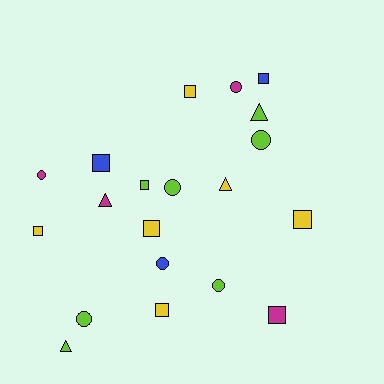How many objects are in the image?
There are 20 objects.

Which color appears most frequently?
Lime, with 7 objects.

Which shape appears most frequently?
Square, with 9 objects.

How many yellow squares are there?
There are 5 yellow squares.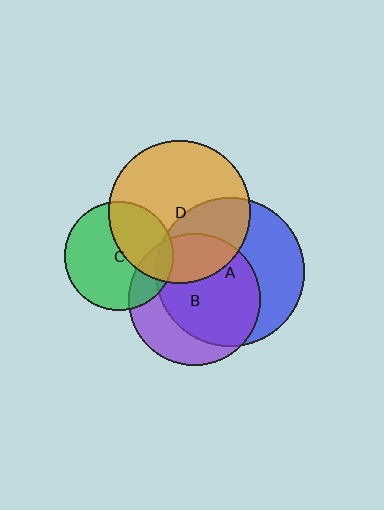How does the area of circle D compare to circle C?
Approximately 1.7 times.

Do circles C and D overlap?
Yes.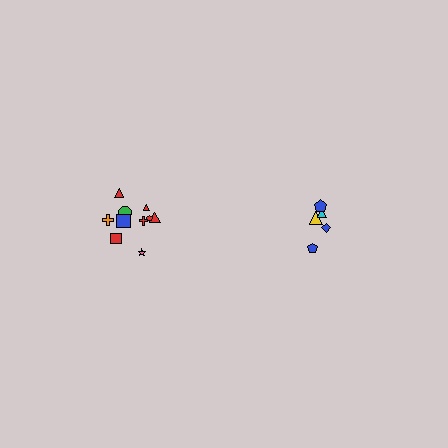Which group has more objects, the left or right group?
The left group.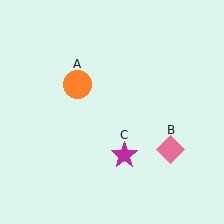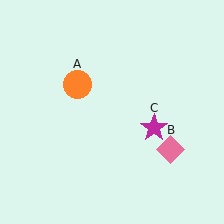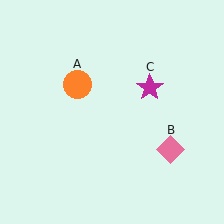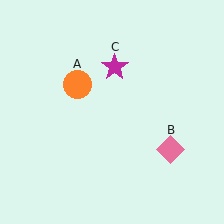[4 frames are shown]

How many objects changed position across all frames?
1 object changed position: magenta star (object C).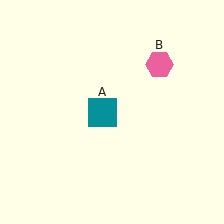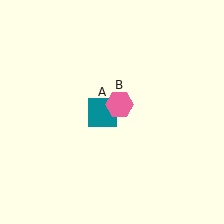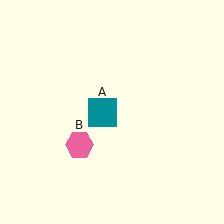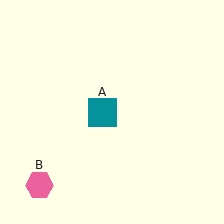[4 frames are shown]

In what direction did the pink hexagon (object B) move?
The pink hexagon (object B) moved down and to the left.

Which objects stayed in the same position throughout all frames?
Teal square (object A) remained stationary.